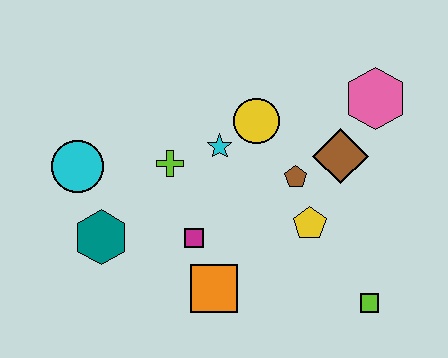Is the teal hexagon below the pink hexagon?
Yes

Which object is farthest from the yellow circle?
The lime square is farthest from the yellow circle.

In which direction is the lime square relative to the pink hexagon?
The lime square is below the pink hexagon.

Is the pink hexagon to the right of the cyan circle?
Yes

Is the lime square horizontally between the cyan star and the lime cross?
No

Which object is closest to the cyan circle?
The teal hexagon is closest to the cyan circle.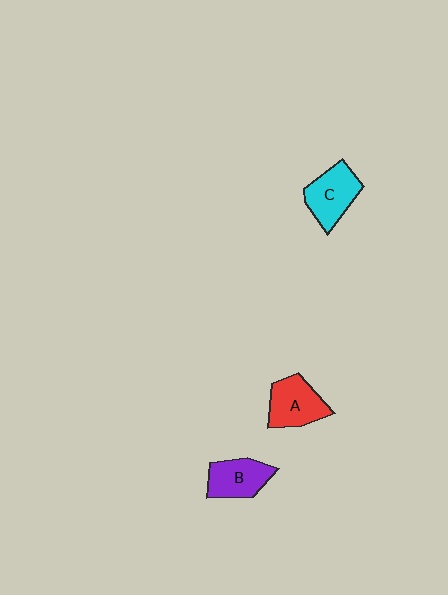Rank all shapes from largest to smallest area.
From largest to smallest: A (red), C (cyan), B (purple).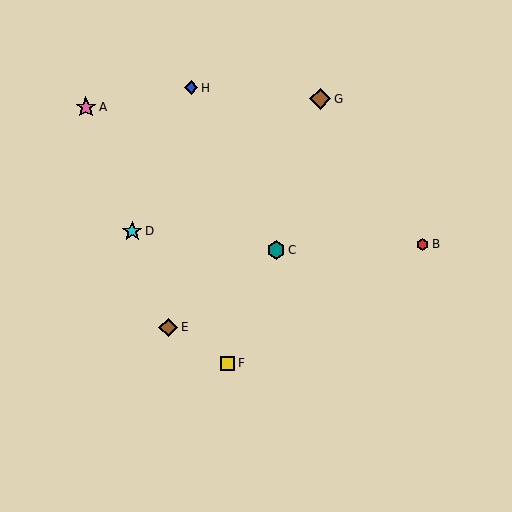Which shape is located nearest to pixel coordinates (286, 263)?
The teal hexagon (labeled C) at (276, 250) is nearest to that location.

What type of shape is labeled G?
Shape G is a brown diamond.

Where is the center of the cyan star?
The center of the cyan star is at (132, 231).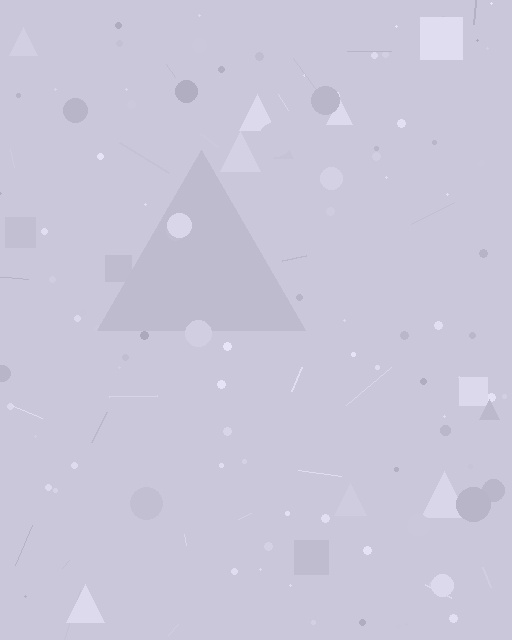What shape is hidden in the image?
A triangle is hidden in the image.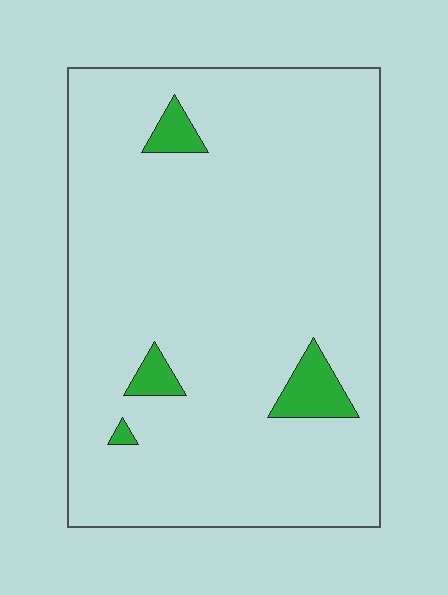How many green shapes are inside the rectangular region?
4.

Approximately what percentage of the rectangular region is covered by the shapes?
Approximately 5%.